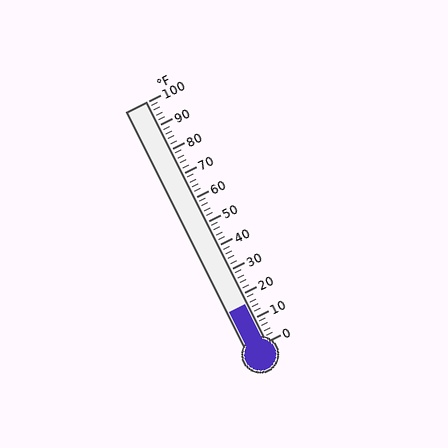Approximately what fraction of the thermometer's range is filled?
The thermometer is filled to approximately 15% of its range.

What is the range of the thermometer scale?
The thermometer scale ranges from 0°F to 100°F.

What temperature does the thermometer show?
The thermometer shows approximately 16°F.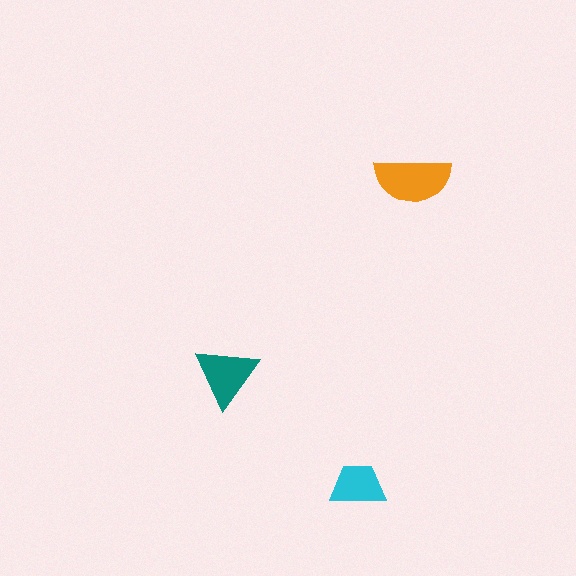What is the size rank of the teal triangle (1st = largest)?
2nd.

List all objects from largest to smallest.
The orange semicircle, the teal triangle, the cyan trapezoid.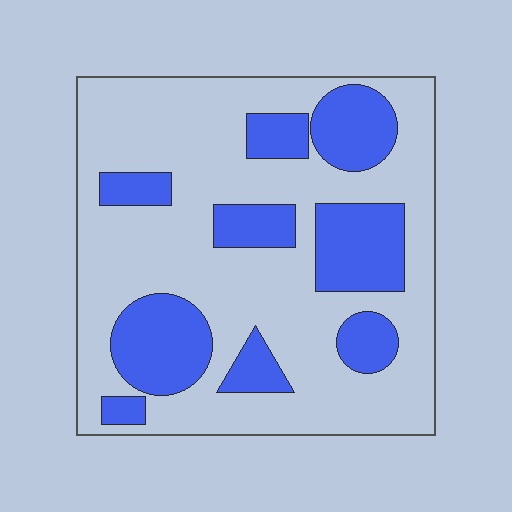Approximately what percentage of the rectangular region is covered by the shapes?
Approximately 30%.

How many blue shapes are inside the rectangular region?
9.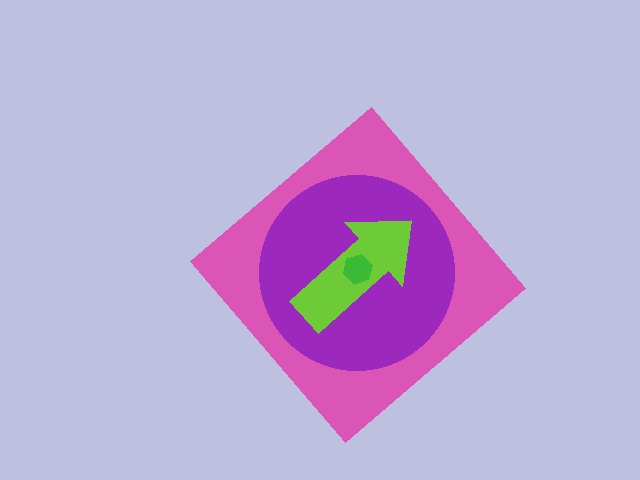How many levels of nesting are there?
4.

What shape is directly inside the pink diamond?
The purple circle.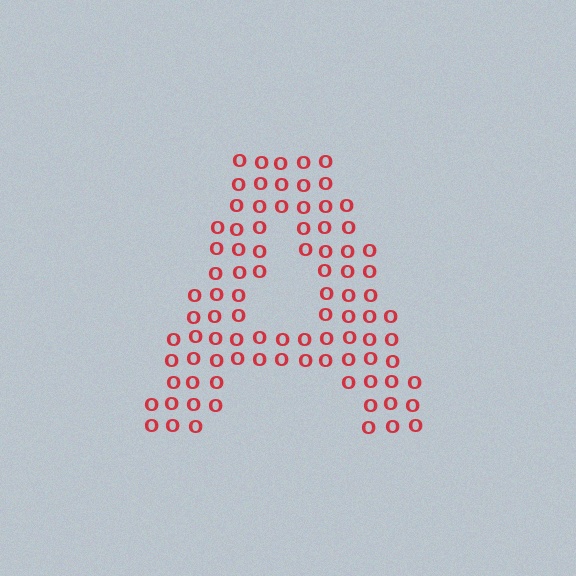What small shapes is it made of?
It is made of small letter O's.